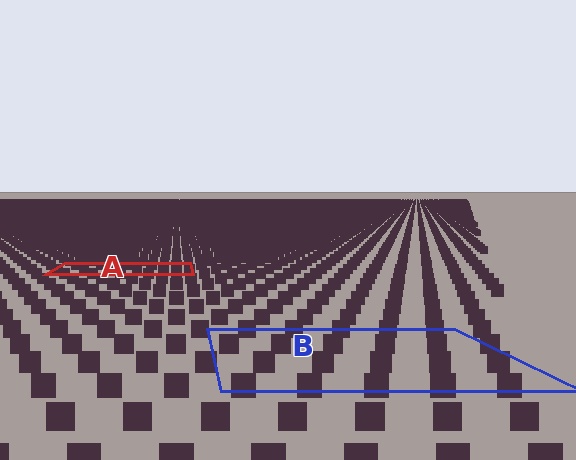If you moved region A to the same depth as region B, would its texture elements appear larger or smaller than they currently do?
They would appear larger. At a closer depth, the same texture elements are projected at a bigger on-screen size.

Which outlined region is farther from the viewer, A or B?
Region A is farther from the viewer — the texture elements inside it appear smaller and more densely packed.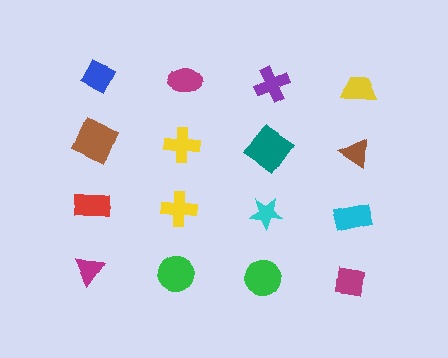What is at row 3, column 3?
A cyan star.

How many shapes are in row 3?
4 shapes.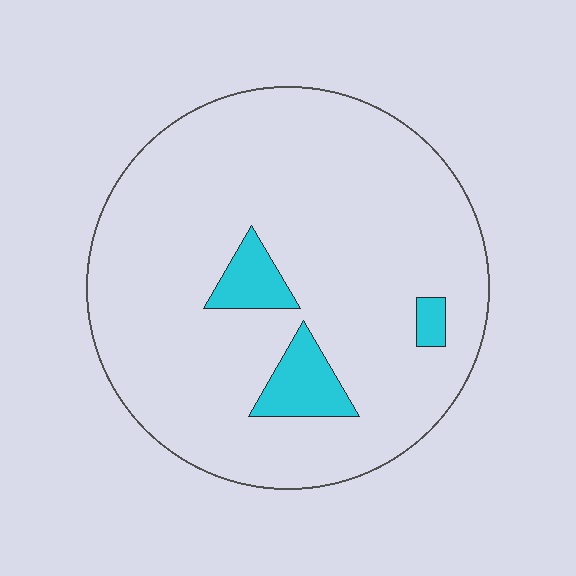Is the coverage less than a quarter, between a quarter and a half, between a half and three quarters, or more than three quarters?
Less than a quarter.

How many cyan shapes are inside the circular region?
3.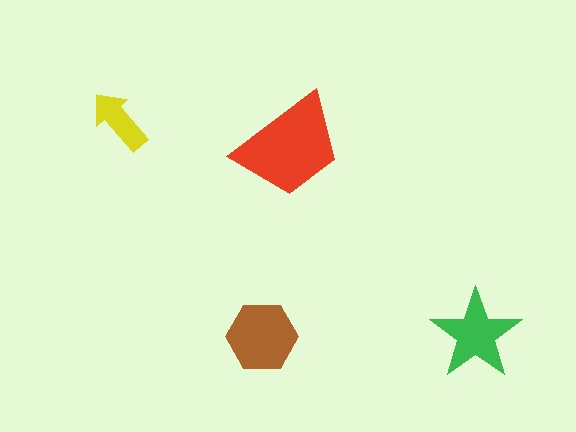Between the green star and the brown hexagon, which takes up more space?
The brown hexagon.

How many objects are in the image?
There are 4 objects in the image.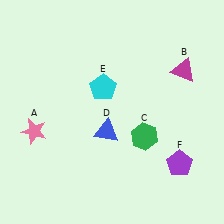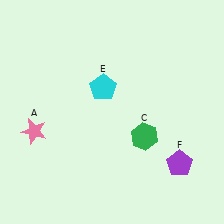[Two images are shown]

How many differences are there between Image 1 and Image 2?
There are 2 differences between the two images.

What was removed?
The magenta triangle (B), the blue triangle (D) were removed in Image 2.